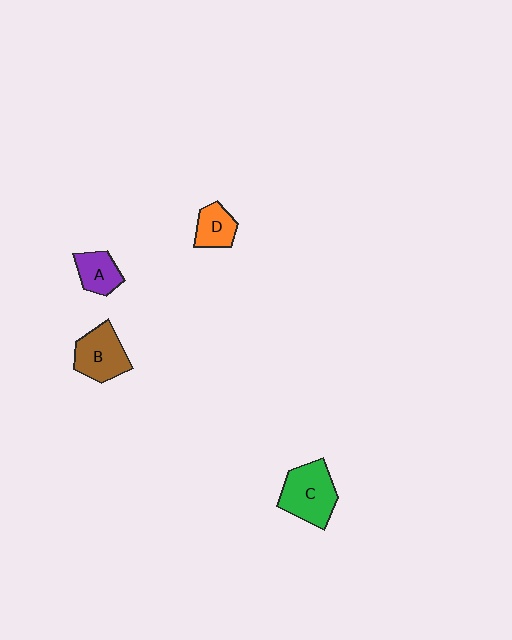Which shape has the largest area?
Shape C (green).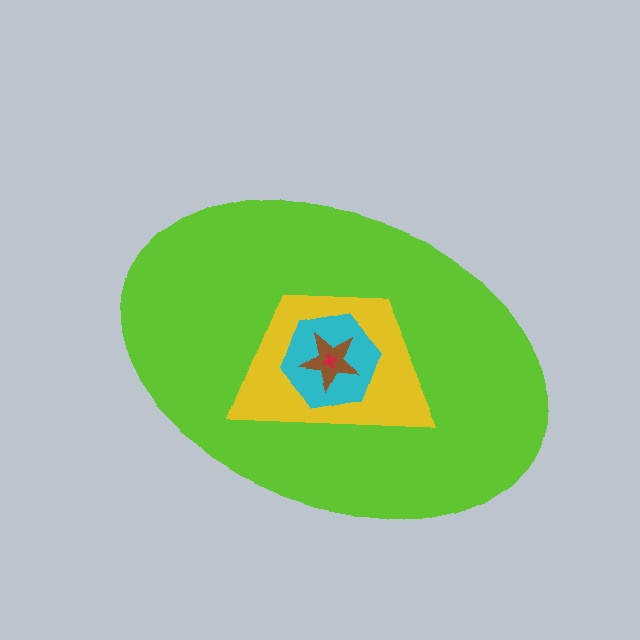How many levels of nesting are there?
5.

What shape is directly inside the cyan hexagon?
The brown star.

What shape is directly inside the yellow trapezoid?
The cyan hexagon.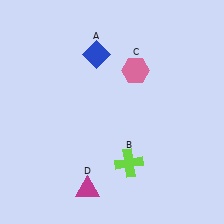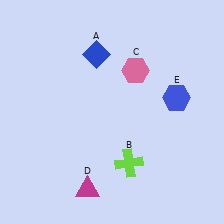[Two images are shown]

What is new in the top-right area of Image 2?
A blue hexagon (E) was added in the top-right area of Image 2.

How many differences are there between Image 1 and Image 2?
There is 1 difference between the two images.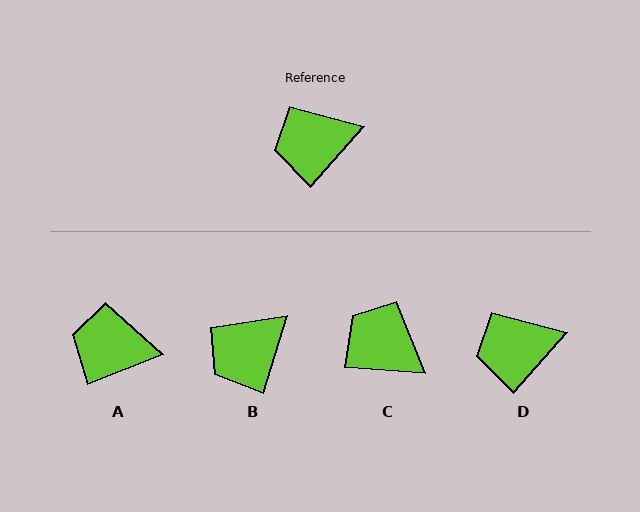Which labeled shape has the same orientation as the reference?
D.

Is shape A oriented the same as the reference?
No, it is off by about 27 degrees.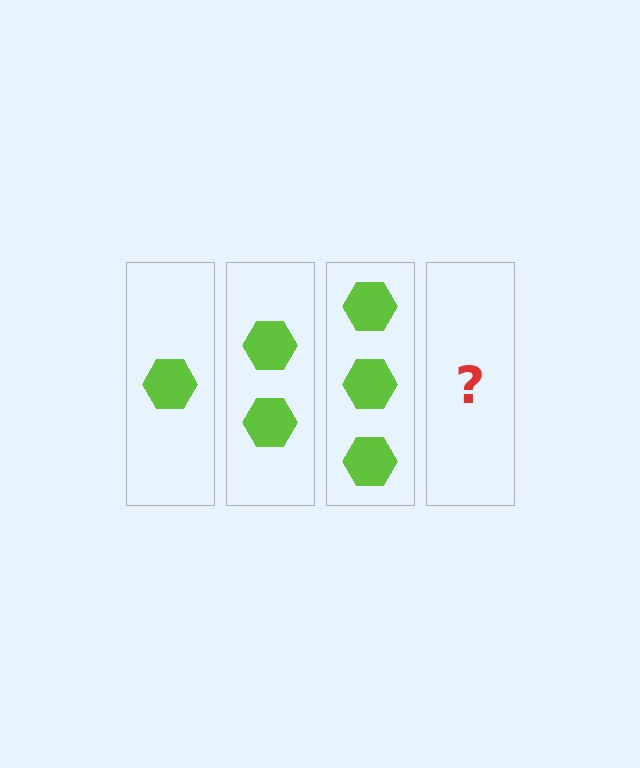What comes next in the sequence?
The next element should be 4 hexagons.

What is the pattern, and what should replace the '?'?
The pattern is that each step adds one more hexagon. The '?' should be 4 hexagons.